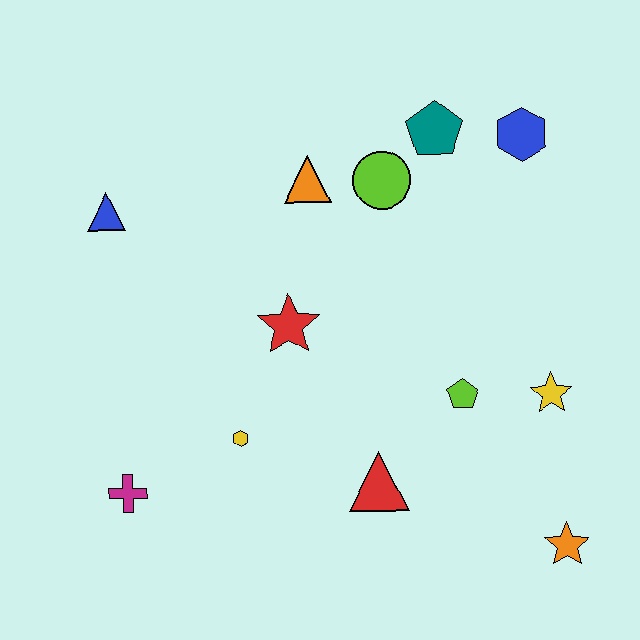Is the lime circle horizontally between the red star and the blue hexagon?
Yes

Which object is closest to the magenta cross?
The yellow hexagon is closest to the magenta cross.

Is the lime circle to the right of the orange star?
No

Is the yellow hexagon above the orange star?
Yes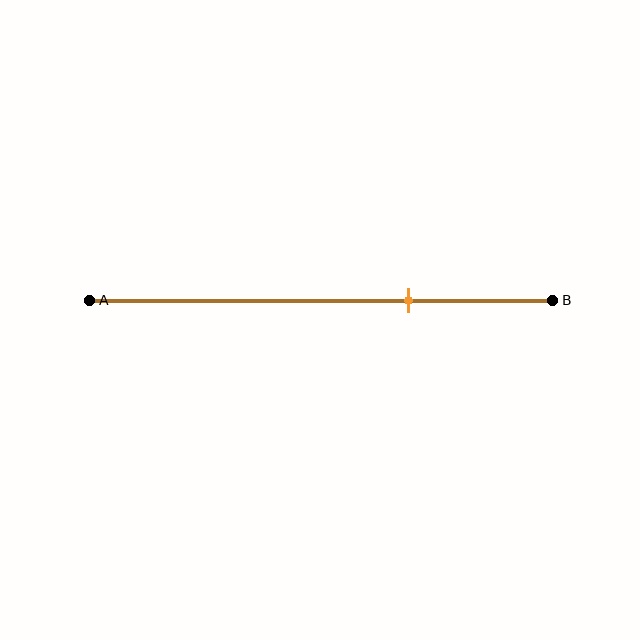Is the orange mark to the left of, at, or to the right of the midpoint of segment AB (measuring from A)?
The orange mark is to the right of the midpoint of segment AB.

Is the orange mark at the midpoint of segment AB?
No, the mark is at about 70% from A, not at the 50% midpoint.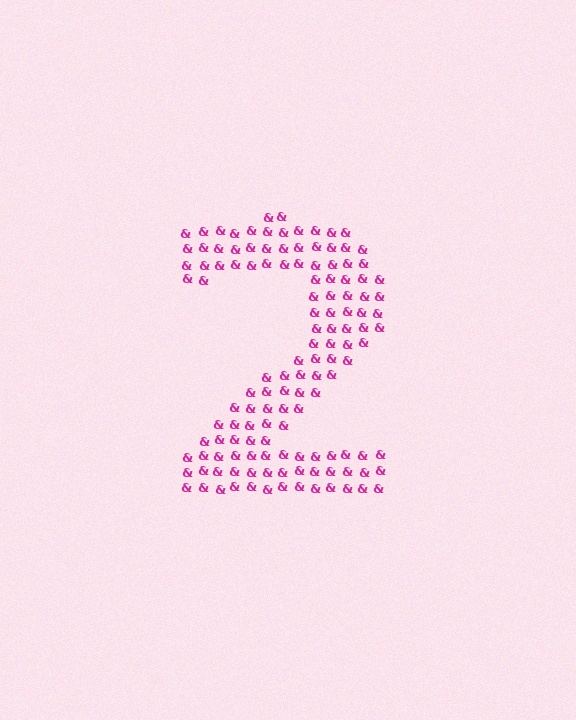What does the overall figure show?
The overall figure shows the digit 2.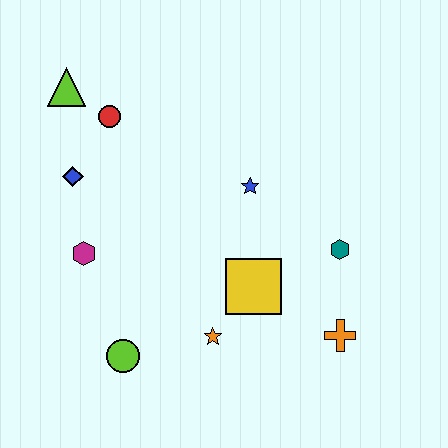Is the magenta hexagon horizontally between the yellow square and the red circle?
No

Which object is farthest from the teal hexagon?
The lime triangle is farthest from the teal hexagon.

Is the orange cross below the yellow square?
Yes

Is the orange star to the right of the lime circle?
Yes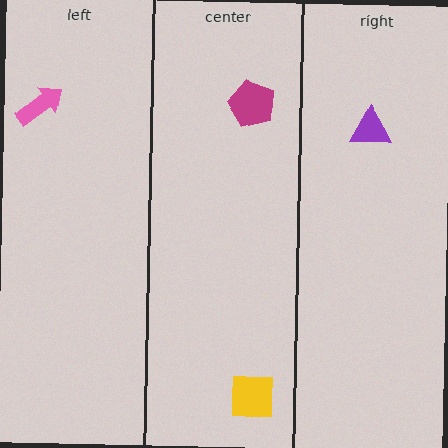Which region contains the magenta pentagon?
The center region.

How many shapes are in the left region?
1.